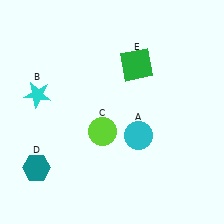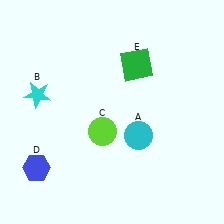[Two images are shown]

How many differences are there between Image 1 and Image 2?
There is 1 difference between the two images.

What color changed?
The hexagon (D) changed from teal in Image 1 to blue in Image 2.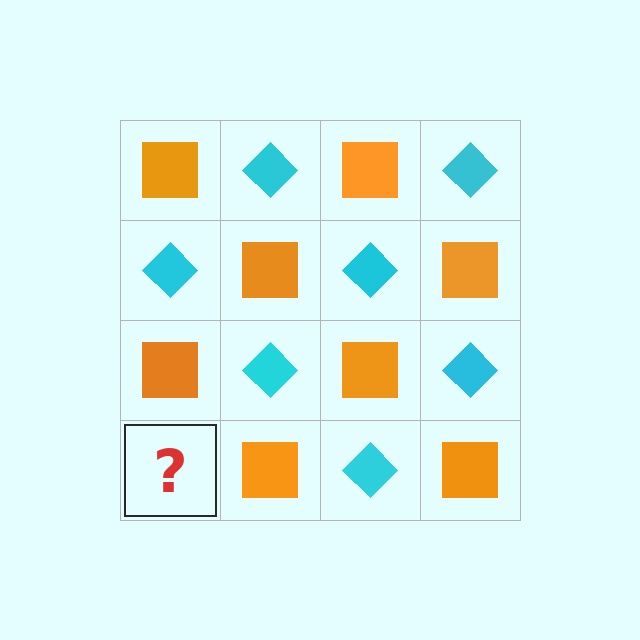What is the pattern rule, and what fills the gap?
The rule is that it alternates orange square and cyan diamond in a checkerboard pattern. The gap should be filled with a cyan diamond.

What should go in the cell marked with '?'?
The missing cell should contain a cyan diamond.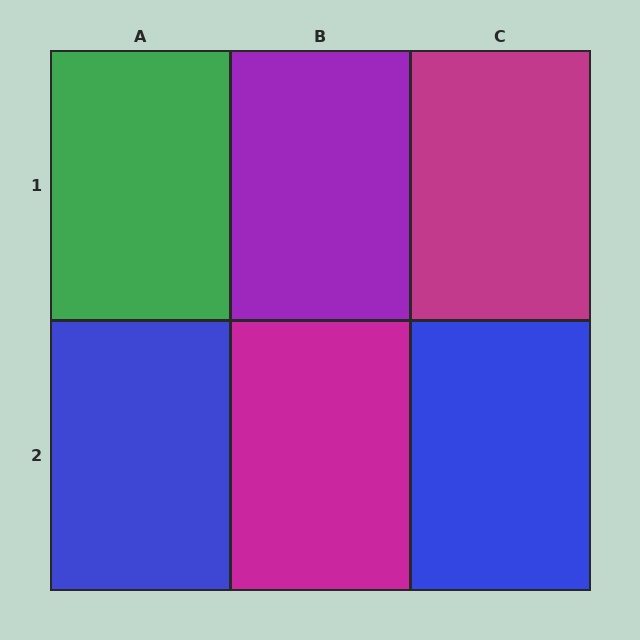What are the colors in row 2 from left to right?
Blue, magenta, blue.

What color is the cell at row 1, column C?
Magenta.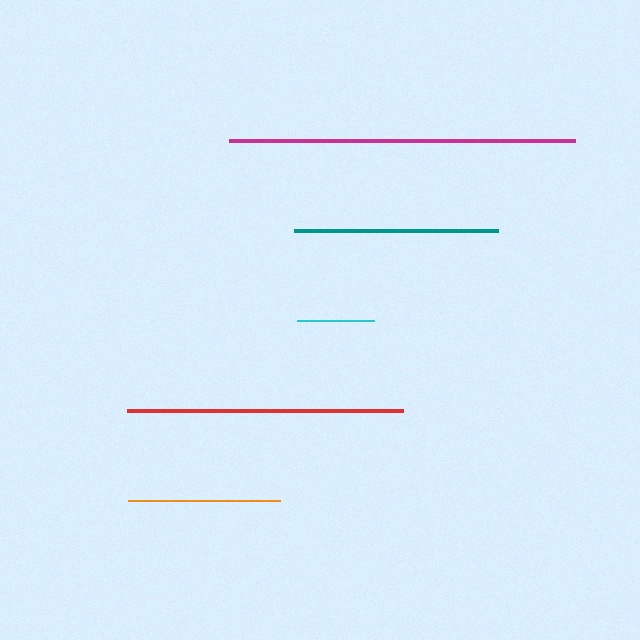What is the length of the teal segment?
The teal segment is approximately 204 pixels long.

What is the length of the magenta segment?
The magenta segment is approximately 346 pixels long.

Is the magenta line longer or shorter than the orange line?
The magenta line is longer than the orange line.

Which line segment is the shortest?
The cyan line is the shortest at approximately 77 pixels.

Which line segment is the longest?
The magenta line is the longest at approximately 346 pixels.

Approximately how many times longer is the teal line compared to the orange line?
The teal line is approximately 1.3 times the length of the orange line.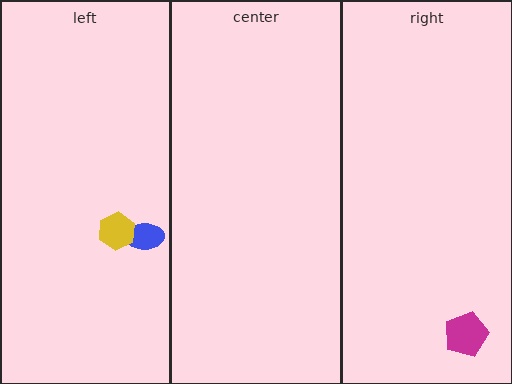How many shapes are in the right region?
1.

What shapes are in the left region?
The blue ellipse, the yellow hexagon.